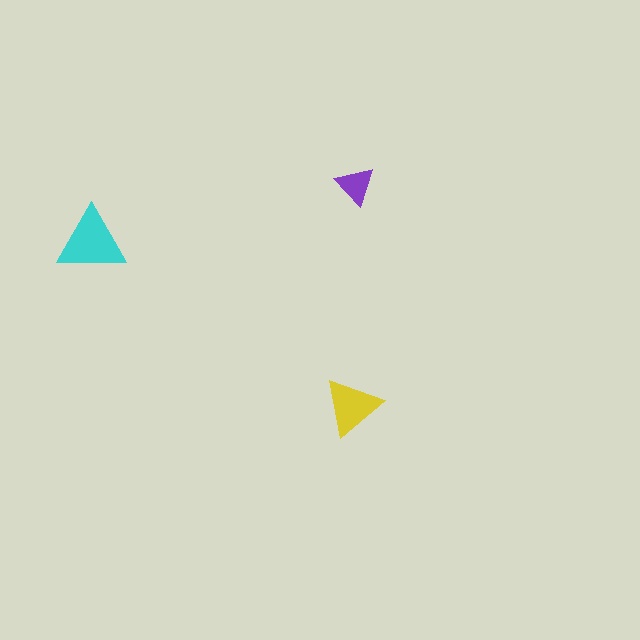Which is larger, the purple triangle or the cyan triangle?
The cyan one.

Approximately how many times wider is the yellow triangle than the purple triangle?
About 1.5 times wider.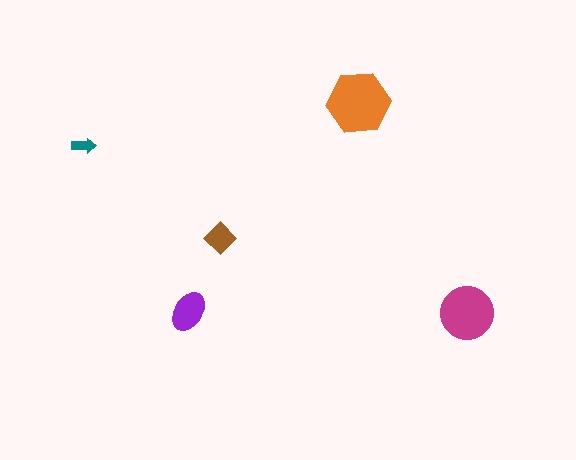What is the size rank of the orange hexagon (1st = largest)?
1st.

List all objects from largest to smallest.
The orange hexagon, the magenta circle, the purple ellipse, the brown diamond, the teal arrow.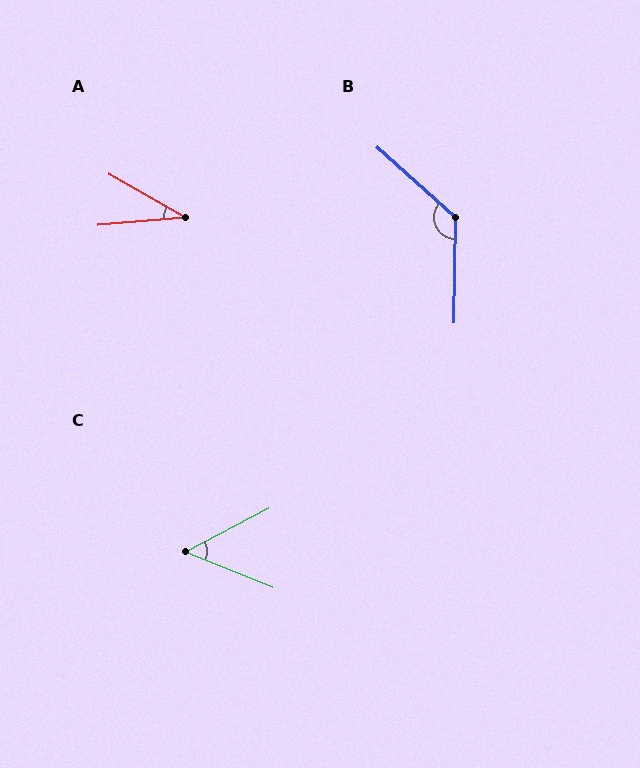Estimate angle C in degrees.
Approximately 50 degrees.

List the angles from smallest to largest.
A (35°), C (50°), B (131°).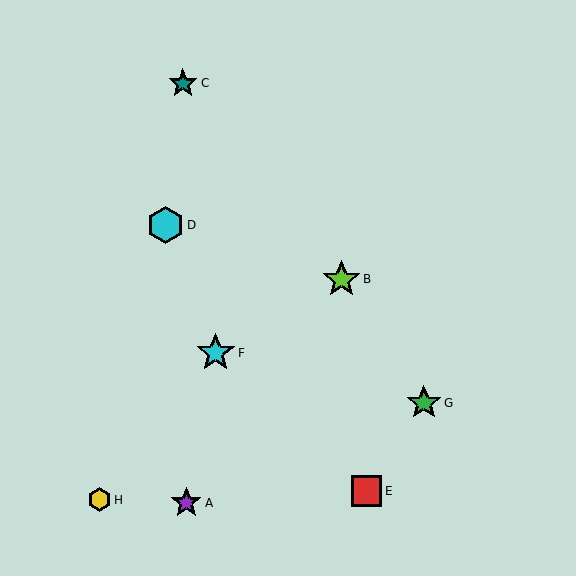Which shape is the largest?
The cyan star (labeled F) is the largest.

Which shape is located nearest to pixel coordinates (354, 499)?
The red square (labeled E) at (366, 491) is nearest to that location.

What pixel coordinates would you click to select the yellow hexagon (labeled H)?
Click at (99, 500) to select the yellow hexagon H.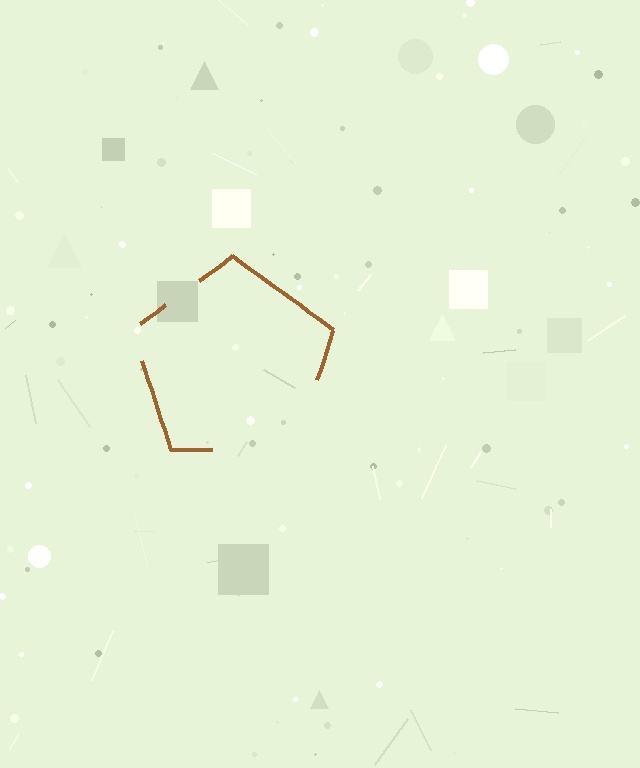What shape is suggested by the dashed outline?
The dashed outline suggests a pentagon.